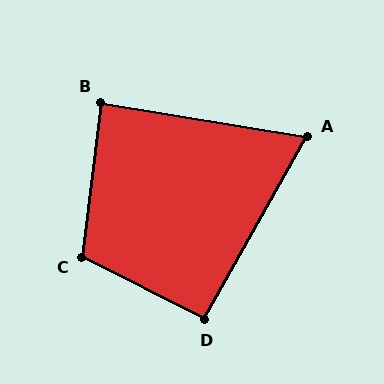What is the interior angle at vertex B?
Approximately 88 degrees (approximately right).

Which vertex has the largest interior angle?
C, at approximately 110 degrees.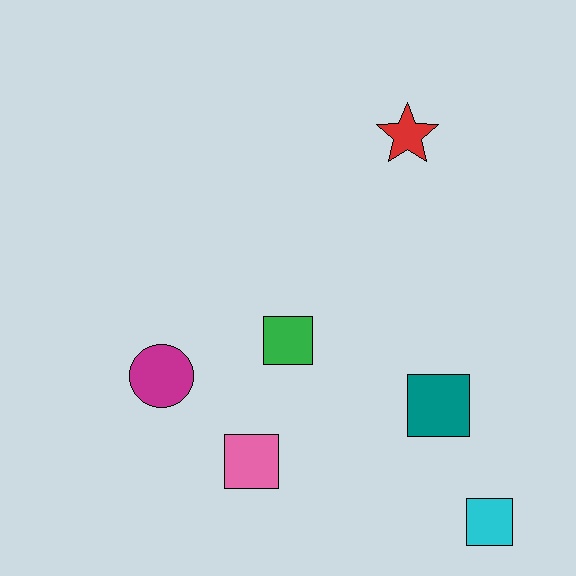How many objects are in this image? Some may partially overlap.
There are 6 objects.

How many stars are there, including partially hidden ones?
There is 1 star.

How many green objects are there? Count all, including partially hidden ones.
There is 1 green object.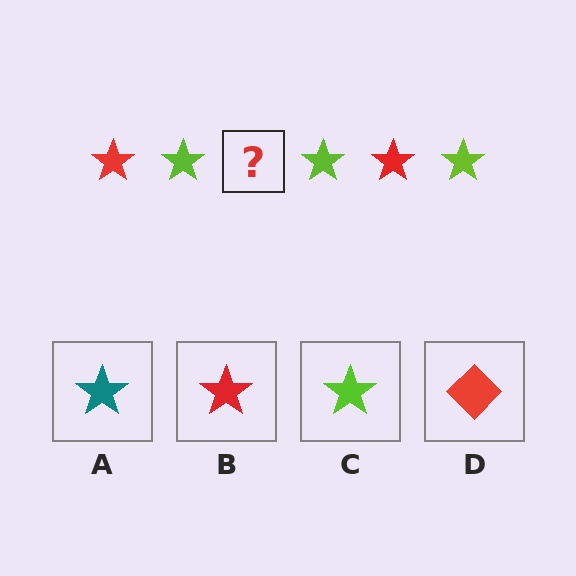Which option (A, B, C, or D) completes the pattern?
B.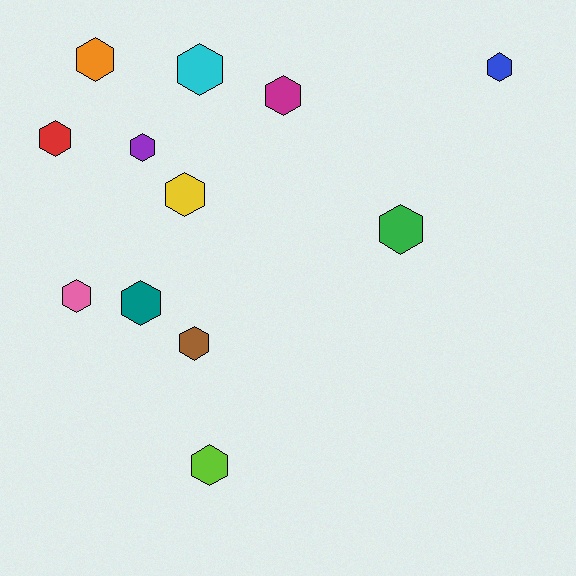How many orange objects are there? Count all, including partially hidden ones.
There is 1 orange object.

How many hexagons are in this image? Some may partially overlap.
There are 12 hexagons.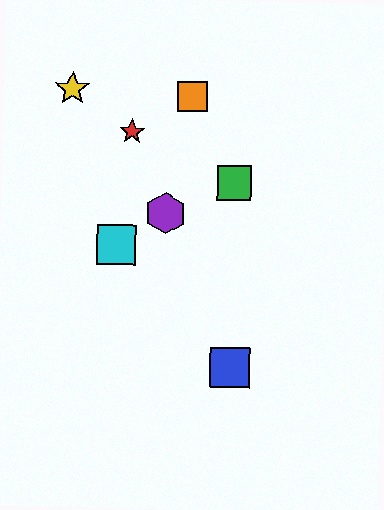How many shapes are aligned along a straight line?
3 shapes (the red star, the blue square, the purple hexagon) are aligned along a straight line.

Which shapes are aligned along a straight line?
The red star, the blue square, the purple hexagon are aligned along a straight line.